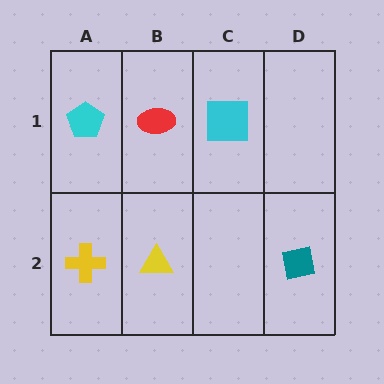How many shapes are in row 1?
3 shapes.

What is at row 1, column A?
A cyan pentagon.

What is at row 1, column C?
A cyan square.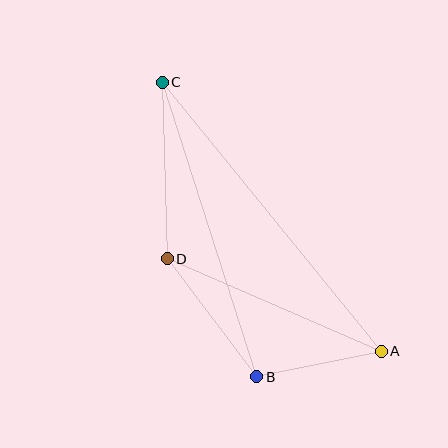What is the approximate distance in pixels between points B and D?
The distance between B and D is approximately 148 pixels.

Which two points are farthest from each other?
Points A and C are farthest from each other.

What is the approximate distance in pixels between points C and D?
The distance between C and D is approximately 177 pixels.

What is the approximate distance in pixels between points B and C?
The distance between B and C is approximately 309 pixels.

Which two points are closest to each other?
Points A and B are closest to each other.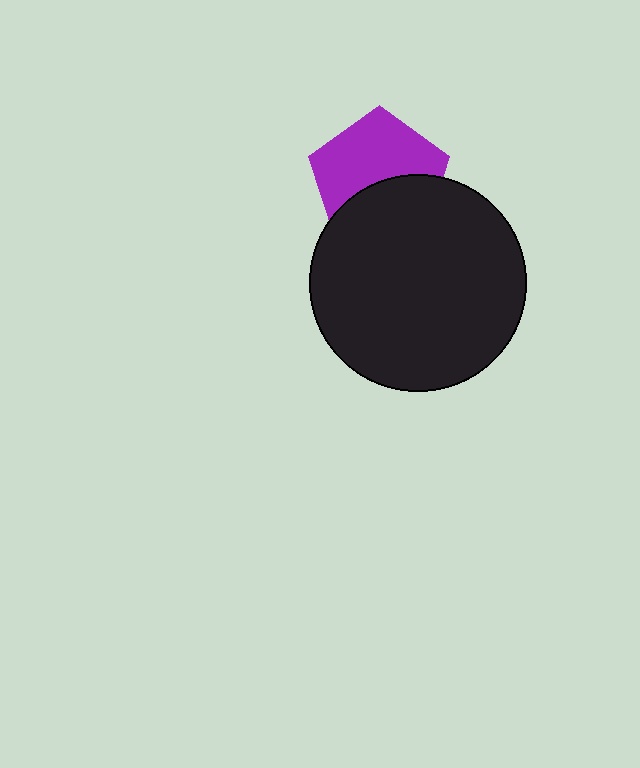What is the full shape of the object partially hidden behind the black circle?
The partially hidden object is a purple pentagon.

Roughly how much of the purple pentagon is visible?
About half of it is visible (roughly 58%).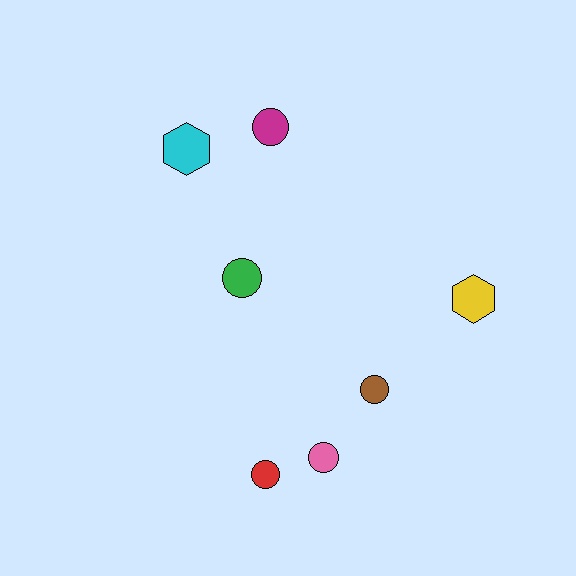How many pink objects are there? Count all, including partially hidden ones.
There is 1 pink object.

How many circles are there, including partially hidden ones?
There are 5 circles.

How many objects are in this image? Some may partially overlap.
There are 7 objects.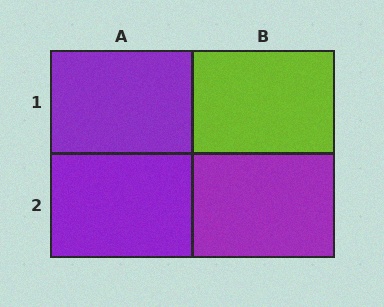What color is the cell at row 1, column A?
Purple.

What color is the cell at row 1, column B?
Lime.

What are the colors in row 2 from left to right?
Purple, purple.